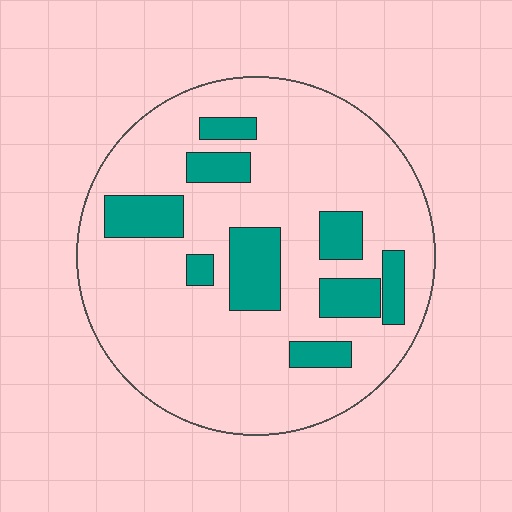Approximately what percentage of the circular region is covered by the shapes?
Approximately 20%.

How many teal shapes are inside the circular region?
9.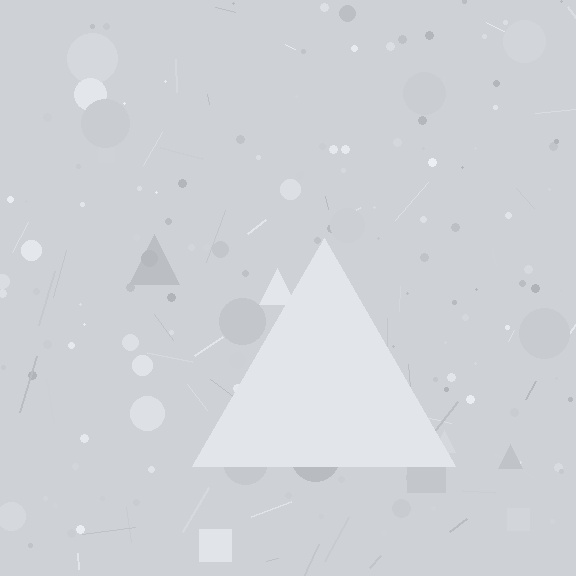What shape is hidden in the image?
A triangle is hidden in the image.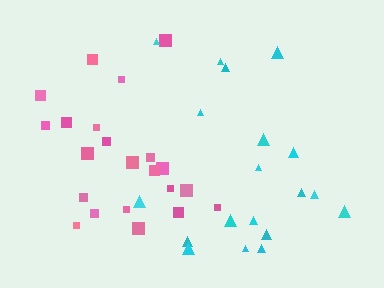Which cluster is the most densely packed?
Pink.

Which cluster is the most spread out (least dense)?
Cyan.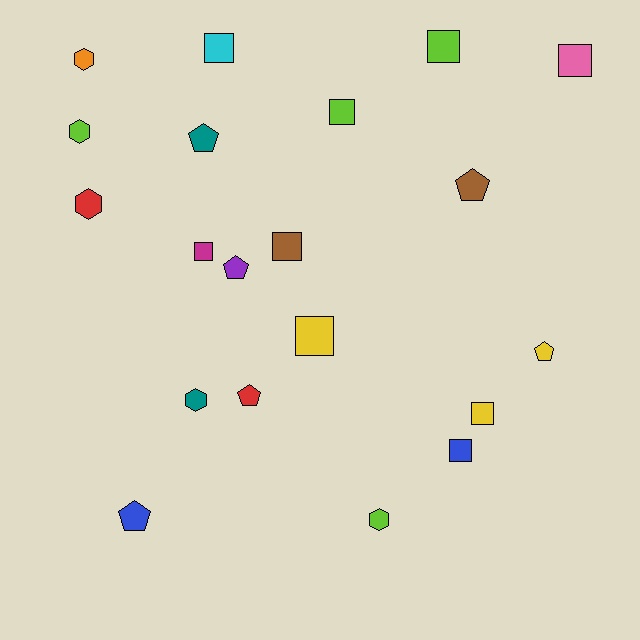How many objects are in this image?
There are 20 objects.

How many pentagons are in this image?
There are 6 pentagons.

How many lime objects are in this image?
There are 4 lime objects.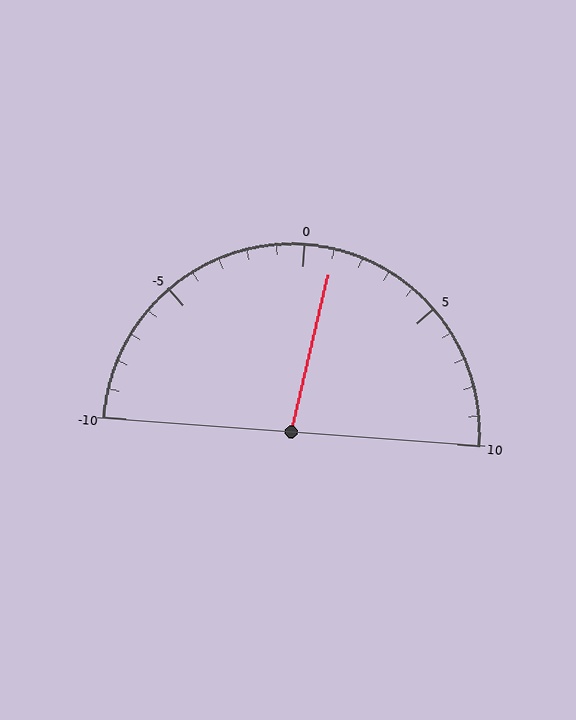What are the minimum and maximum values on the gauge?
The gauge ranges from -10 to 10.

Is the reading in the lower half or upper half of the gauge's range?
The reading is in the upper half of the range (-10 to 10).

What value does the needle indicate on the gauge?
The needle indicates approximately 1.